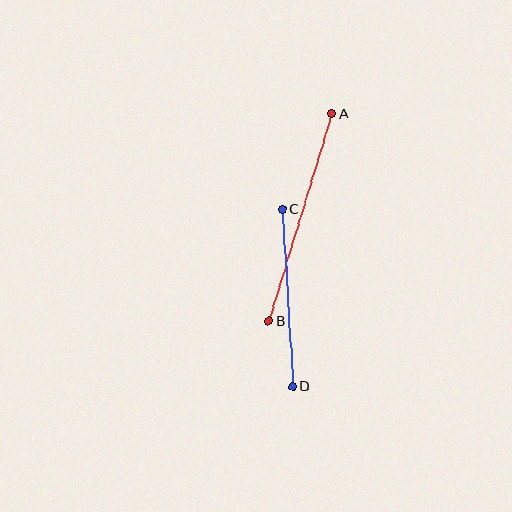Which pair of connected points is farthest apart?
Points A and B are farthest apart.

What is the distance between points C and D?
The distance is approximately 178 pixels.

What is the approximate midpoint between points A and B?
The midpoint is at approximately (300, 218) pixels.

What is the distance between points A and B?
The distance is approximately 217 pixels.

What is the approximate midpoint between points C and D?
The midpoint is at approximately (287, 298) pixels.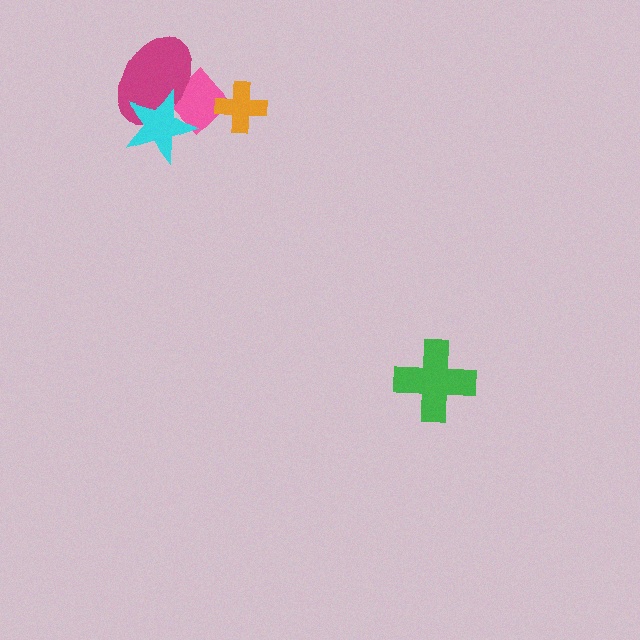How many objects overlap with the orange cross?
1 object overlaps with the orange cross.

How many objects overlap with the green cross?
0 objects overlap with the green cross.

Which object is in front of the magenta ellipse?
The cyan star is in front of the magenta ellipse.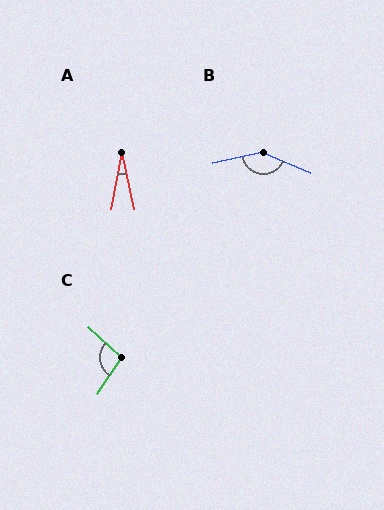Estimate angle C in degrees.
Approximately 99 degrees.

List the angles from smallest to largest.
A (22°), C (99°), B (144°).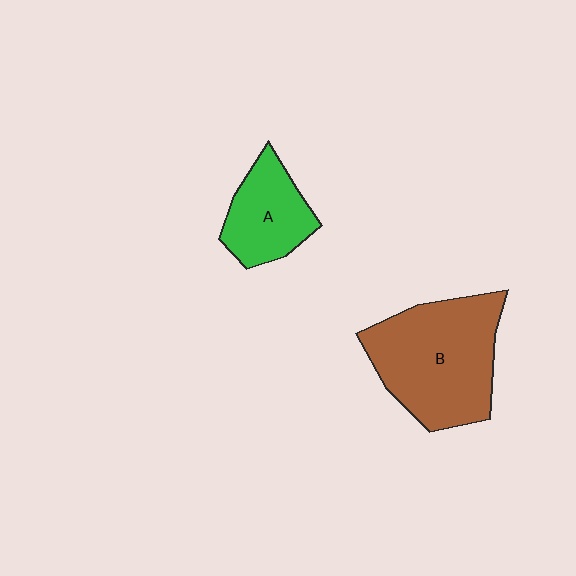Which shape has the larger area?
Shape B (brown).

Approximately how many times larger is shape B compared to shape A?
Approximately 1.9 times.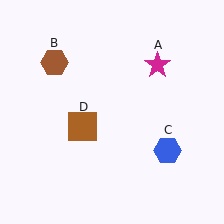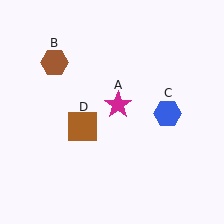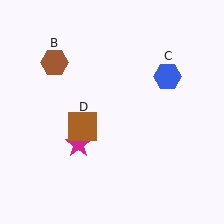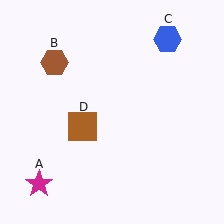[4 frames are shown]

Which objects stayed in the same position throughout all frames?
Brown hexagon (object B) and brown square (object D) remained stationary.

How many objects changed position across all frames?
2 objects changed position: magenta star (object A), blue hexagon (object C).